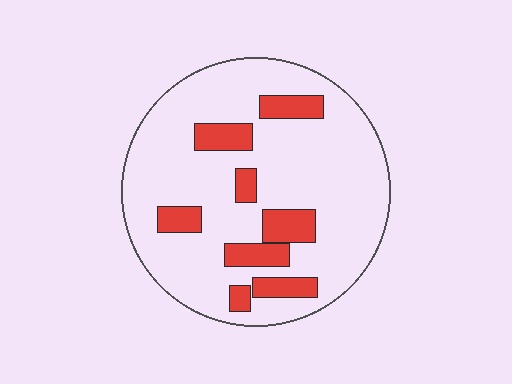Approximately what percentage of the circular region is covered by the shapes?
Approximately 20%.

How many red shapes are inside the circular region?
8.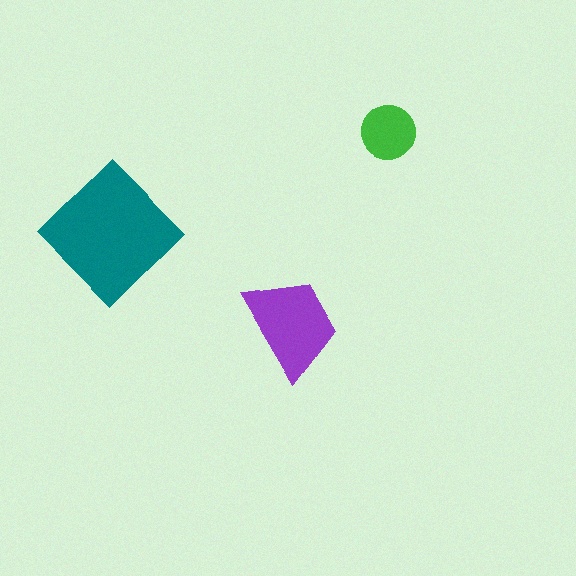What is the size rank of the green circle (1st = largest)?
3rd.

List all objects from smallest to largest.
The green circle, the purple trapezoid, the teal diamond.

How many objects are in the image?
There are 3 objects in the image.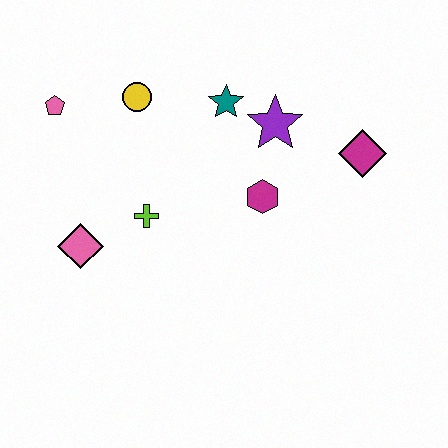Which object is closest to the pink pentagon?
The yellow circle is closest to the pink pentagon.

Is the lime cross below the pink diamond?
No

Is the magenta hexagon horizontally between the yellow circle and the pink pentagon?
No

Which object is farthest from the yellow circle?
The magenta diamond is farthest from the yellow circle.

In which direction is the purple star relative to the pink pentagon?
The purple star is to the right of the pink pentagon.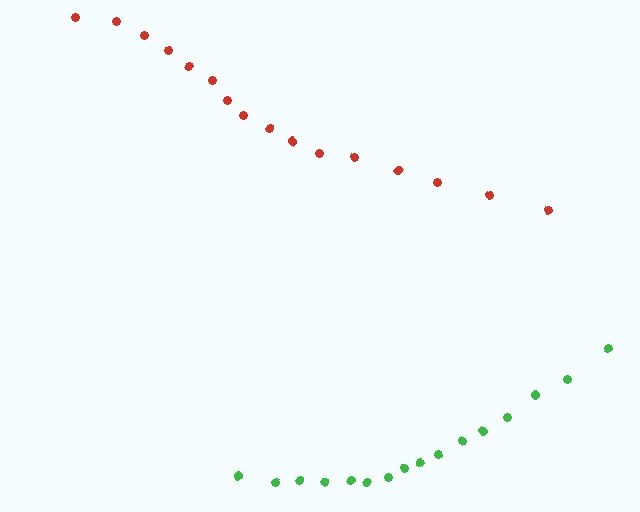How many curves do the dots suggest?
There are 2 distinct paths.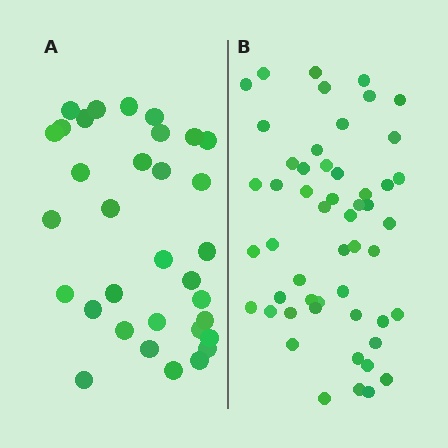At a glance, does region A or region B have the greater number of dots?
Region B (the right region) has more dots.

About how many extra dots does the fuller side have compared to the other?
Region B has approximately 20 more dots than region A.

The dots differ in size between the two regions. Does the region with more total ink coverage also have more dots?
No. Region A has more total ink coverage because its dots are larger, but region B actually contains more individual dots. Total area can be misleading — the number of items is what matters here.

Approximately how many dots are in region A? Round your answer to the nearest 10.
About 30 dots. (The exact count is 33, which rounds to 30.)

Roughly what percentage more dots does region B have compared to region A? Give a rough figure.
About 60% more.